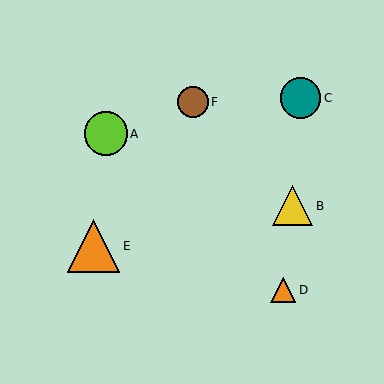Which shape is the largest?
The orange triangle (labeled E) is the largest.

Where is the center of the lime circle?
The center of the lime circle is at (106, 134).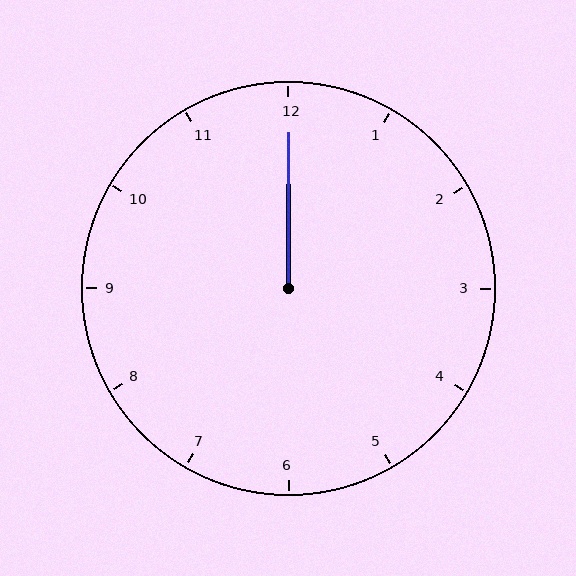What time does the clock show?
12:00.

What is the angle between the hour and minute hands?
Approximately 0 degrees.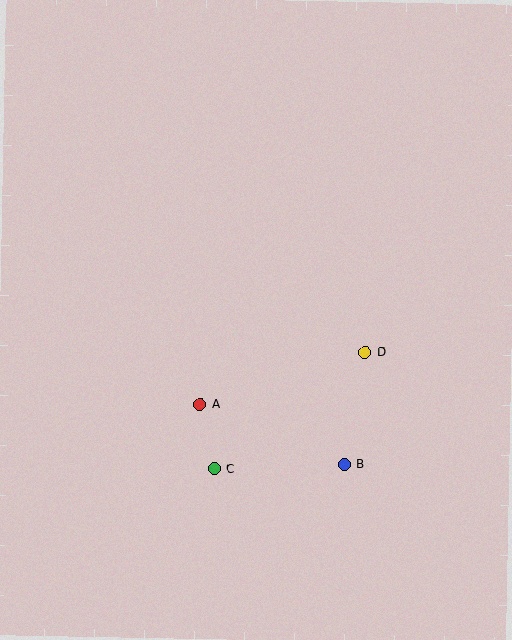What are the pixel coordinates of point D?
Point D is at (365, 352).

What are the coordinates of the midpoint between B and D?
The midpoint between B and D is at (355, 408).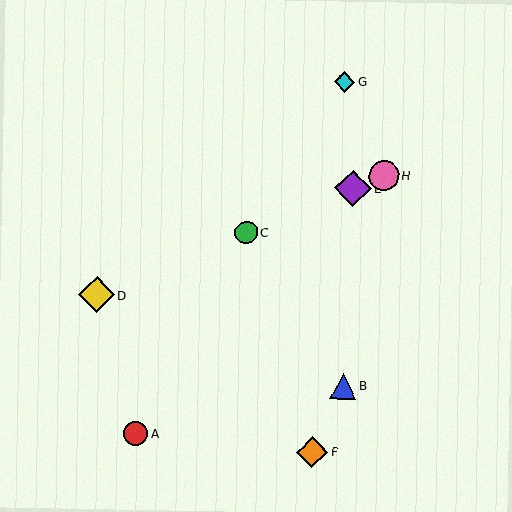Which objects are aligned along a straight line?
Objects C, D, E, H are aligned along a straight line.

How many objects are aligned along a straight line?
4 objects (C, D, E, H) are aligned along a straight line.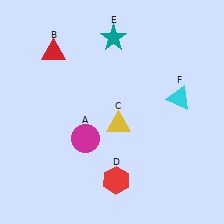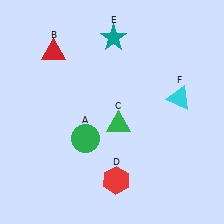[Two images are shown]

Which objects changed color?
A changed from magenta to green. C changed from yellow to green.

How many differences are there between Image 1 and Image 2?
There are 2 differences between the two images.